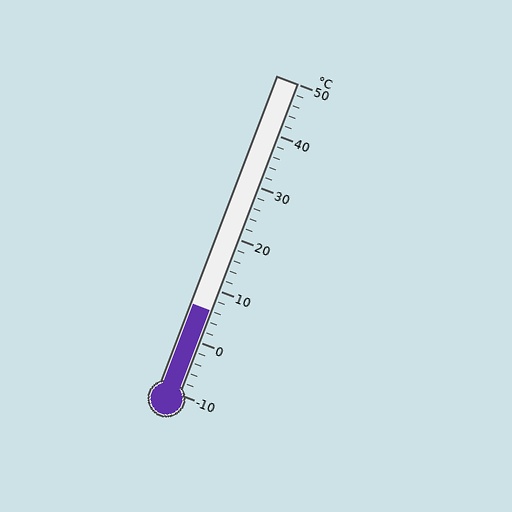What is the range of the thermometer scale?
The thermometer scale ranges from -10°C to 50°C.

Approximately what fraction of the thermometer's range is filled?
The thermometer is filled to approximately 25% of its range.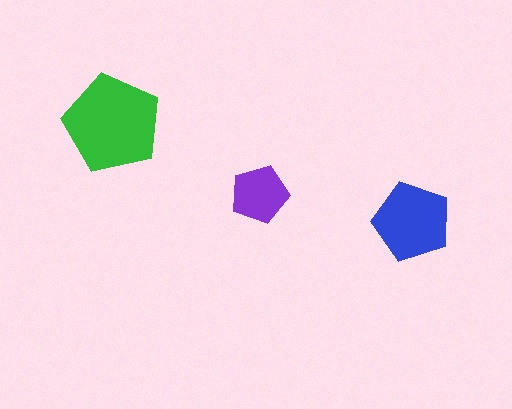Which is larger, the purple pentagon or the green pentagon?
The green one.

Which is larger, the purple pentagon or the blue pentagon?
The blue one.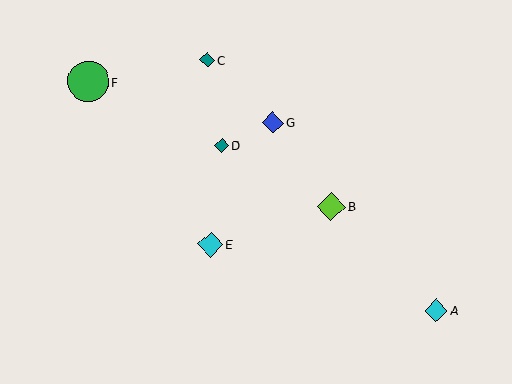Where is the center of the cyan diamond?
The center of the cyan diamond is at (436, 310).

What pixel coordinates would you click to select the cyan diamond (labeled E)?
Click at (211, 245) to select the cyan diamond E.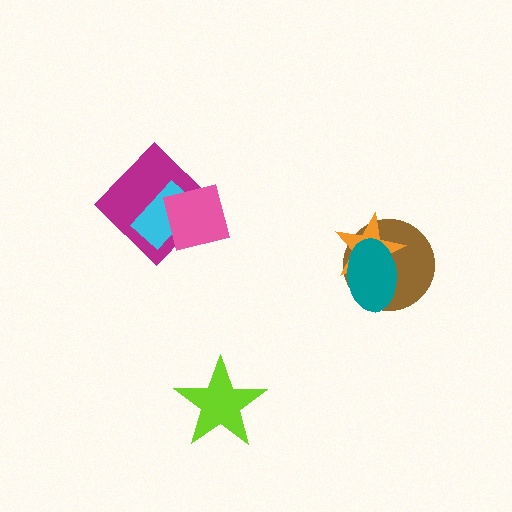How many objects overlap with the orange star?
2 objects overlap with the orange star.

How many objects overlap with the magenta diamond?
2 objects overlap with the magenta diamond.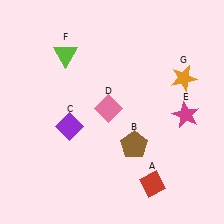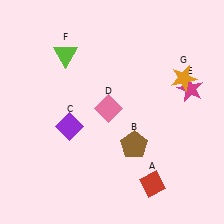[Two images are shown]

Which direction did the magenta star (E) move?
The magenta star (E) moved up.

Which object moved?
The magenta star (E) moved up.